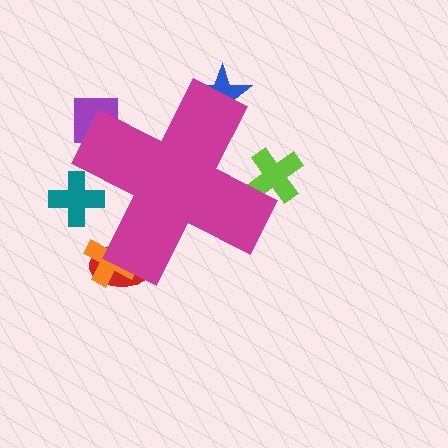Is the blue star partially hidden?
Yes, the blue star is partially hidden behind the magenta cross.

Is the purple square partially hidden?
Yes, the purple square is partially hidden behind the magenta cross.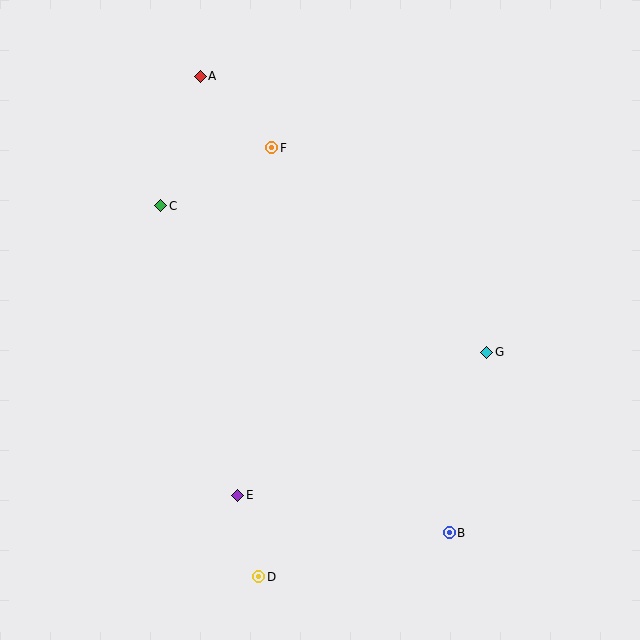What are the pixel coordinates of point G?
Point G is at (487, 352).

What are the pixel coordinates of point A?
Point A is at (200, 76).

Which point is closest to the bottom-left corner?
Point D is closest to the bottom-left corner.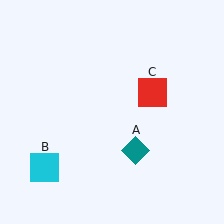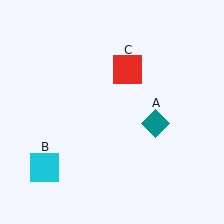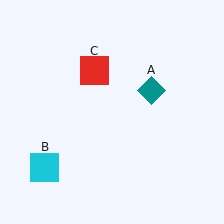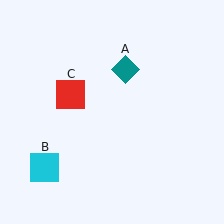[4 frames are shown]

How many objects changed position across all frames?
2 objects changed position: teal diamond (object A), red square (object C).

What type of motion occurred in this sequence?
The teal diamond (object A), red square (object C) rotated counterclockwise around the center of the scene.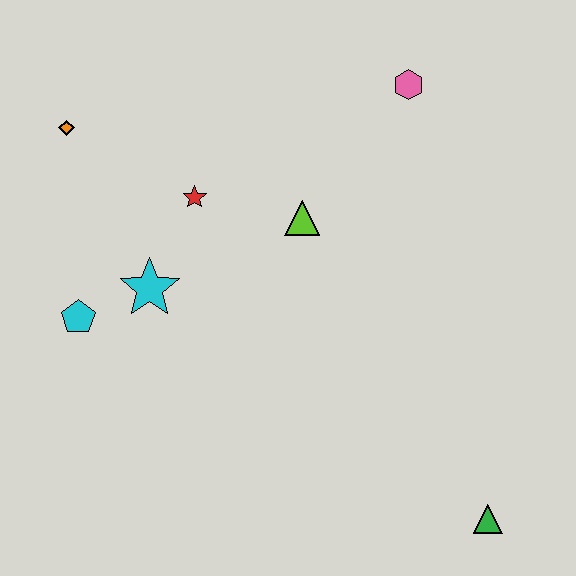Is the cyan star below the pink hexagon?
Yes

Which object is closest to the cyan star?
The cyan pentagon is closest to the cyan star.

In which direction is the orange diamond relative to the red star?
The orange diamond is to the left of the red star.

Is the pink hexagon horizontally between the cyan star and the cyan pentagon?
No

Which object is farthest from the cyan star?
The green triangle is farthest from the cyan star.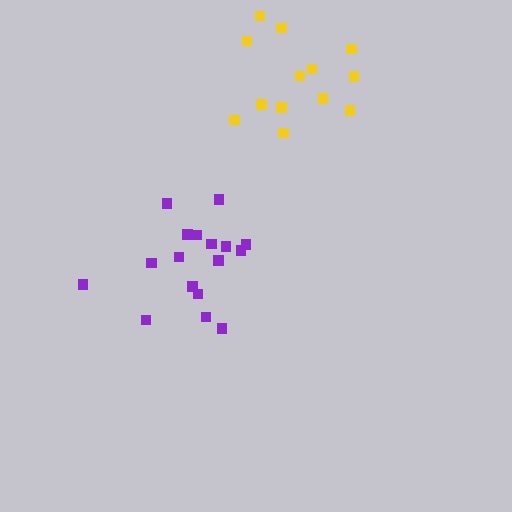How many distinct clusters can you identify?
There are 2 distinct clusters.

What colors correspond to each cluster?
The clusters are colored: purple, yellow.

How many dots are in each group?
Group 1: 17 dots, Group 2: 13 dots (30 total).